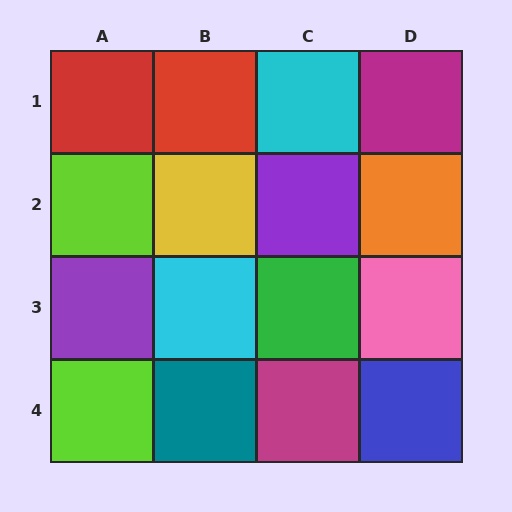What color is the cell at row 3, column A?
Purple.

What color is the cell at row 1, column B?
Red.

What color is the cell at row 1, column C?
Cyan.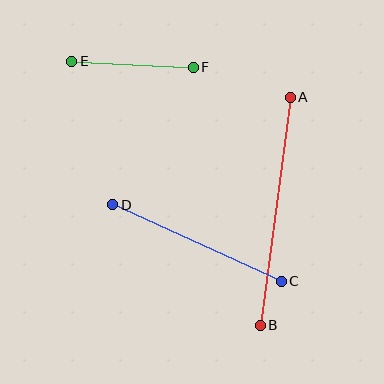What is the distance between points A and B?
The distance is approximately 230 pixels.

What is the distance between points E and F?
The distance is approximately 122 pixels.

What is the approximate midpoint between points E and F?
The midpoint is at approximately (132, 64) pixels.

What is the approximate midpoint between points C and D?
The midpoint is at approximately (197, 243) pixels.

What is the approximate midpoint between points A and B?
The midpoint is at approximately (275, 211) pixels.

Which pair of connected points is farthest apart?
Points A and B are farthest apart.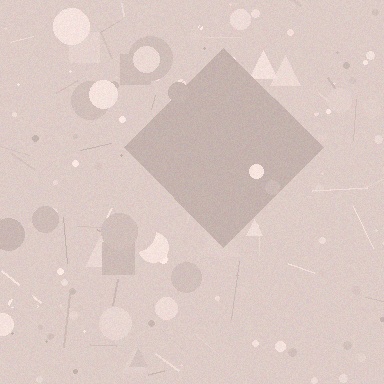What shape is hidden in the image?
A diamond is hidden in the image.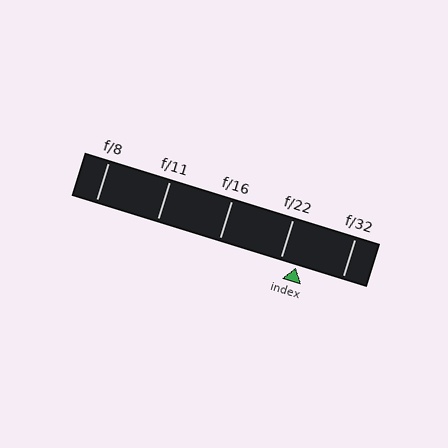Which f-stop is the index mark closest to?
The index mark is closest to f/22.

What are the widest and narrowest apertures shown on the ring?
The widest aperture shown is f/8 and the narrowest is f/32.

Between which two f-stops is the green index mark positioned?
The index mark is between f/22 and f/32.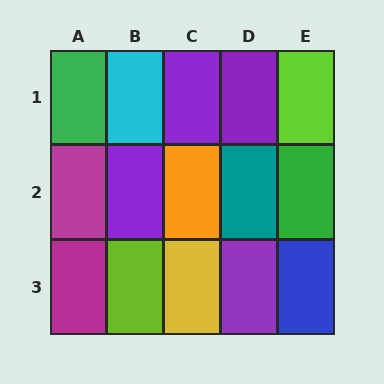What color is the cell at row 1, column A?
Green.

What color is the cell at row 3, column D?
Purple.